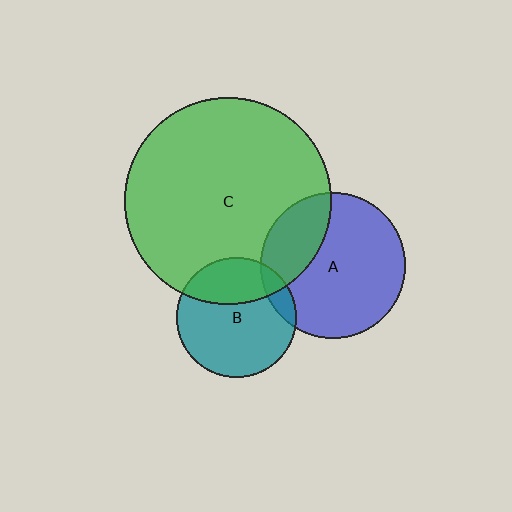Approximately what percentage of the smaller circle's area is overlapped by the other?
Approximately 25%.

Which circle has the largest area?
Circle C (green).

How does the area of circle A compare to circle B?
Approximately 1.5 times.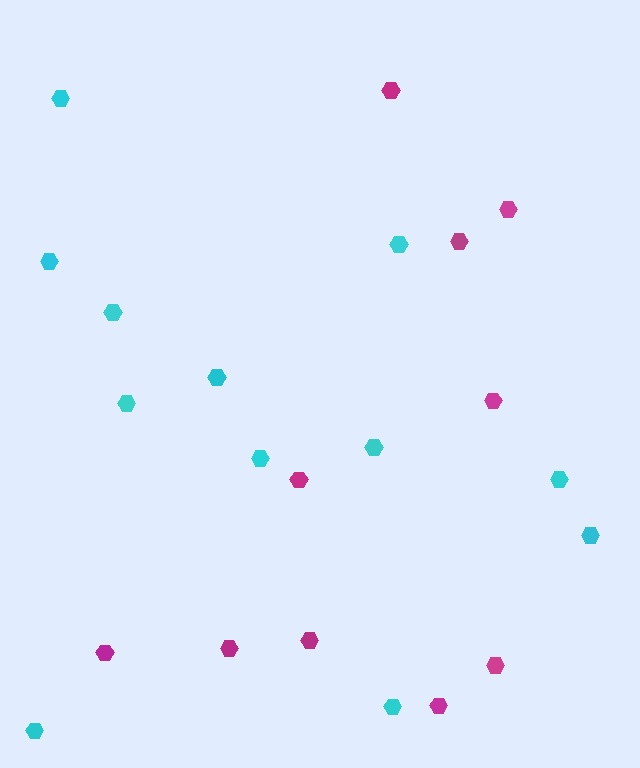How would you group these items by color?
There are 2 groups: one group of cyan hexagons (12) and one group of magenta hexagons (10).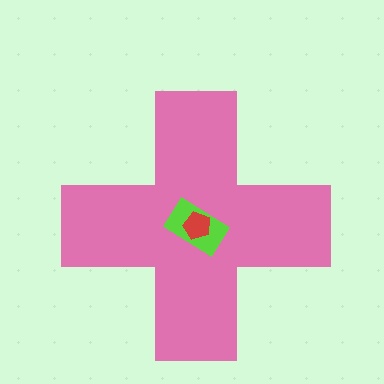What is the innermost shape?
The red pentagon.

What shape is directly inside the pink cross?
The lime rectangle.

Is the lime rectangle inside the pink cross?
Yes.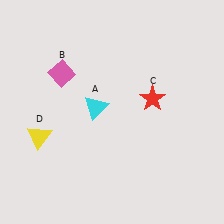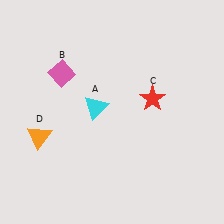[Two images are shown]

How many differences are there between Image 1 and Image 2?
There is 1 difference between the two images.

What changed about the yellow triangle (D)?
In Image 1, D is yellow. In Image 2, it changed to orange.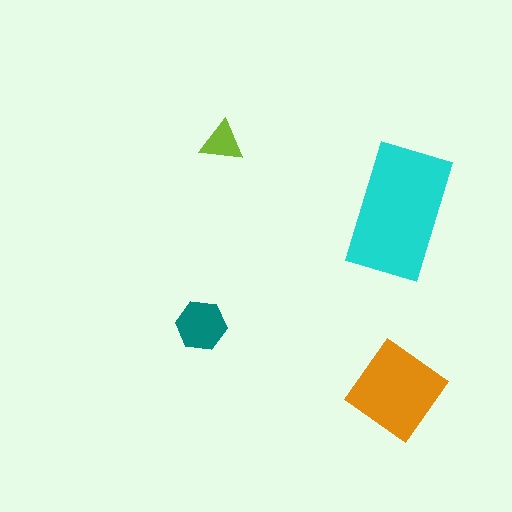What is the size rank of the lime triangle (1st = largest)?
4th.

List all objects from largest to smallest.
The cyan rectangle, the orange diamond, the teal hexagon, the lime triangle.